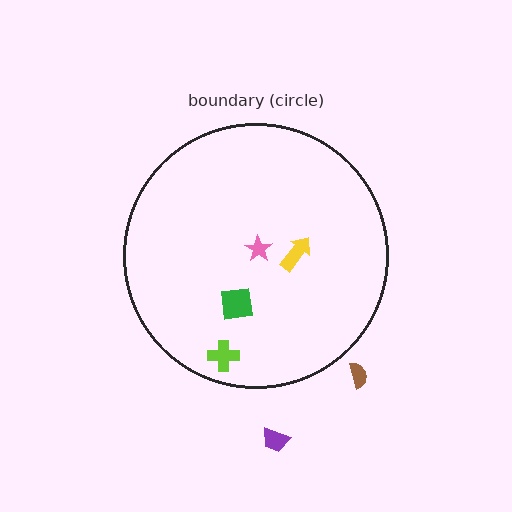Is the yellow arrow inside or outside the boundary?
Inside.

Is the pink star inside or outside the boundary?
Inside.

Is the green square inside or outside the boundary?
Inside.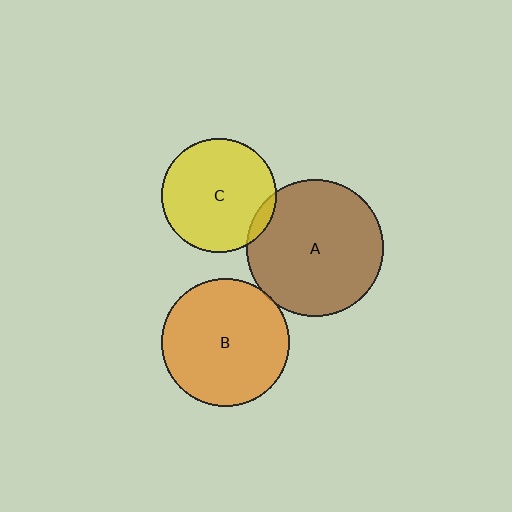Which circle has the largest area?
Circle A (brown).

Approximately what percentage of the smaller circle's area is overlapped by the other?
Approximately 5%.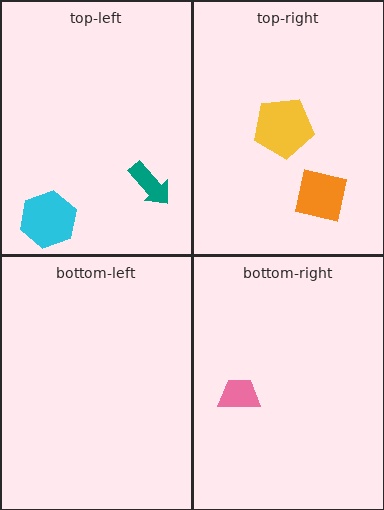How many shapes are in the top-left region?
2.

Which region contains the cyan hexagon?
The top-left region.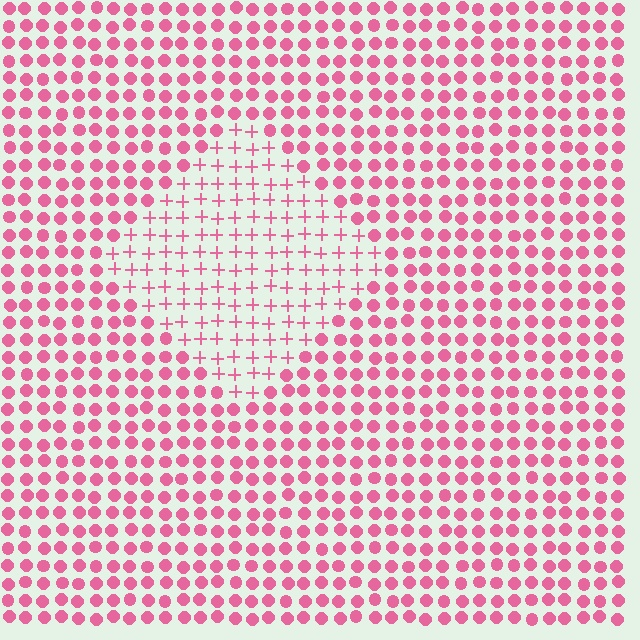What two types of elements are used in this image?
The image uses plus signs inside the diamond region and circles outside it.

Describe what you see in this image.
The image is filled with small pink elements arranged in a uniform grid. A diamond-shaped region contains plus signs, while the surrounding area contains circles. The boundary is defined purely by the change in element shape.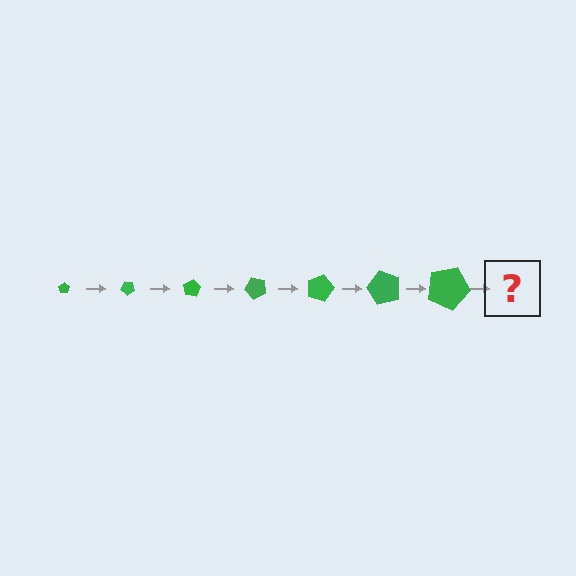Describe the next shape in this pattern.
It should be a pentagon, larger than the previous one and rotated 280 degrees from the start.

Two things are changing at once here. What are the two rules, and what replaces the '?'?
The two rules are that the pentagon grows larger each step and it rotates 40 degrees each step. The '?' should be a pentagon, larger than the previous one and rotated 280 degrees from the start.